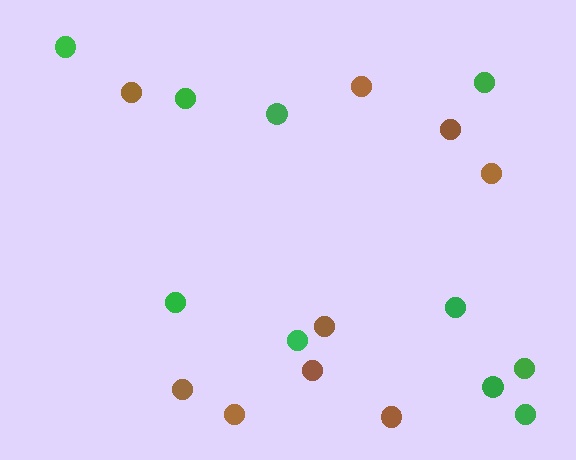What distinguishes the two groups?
There are 2 groups: one group of brown circles (9) and one group of green circles (10).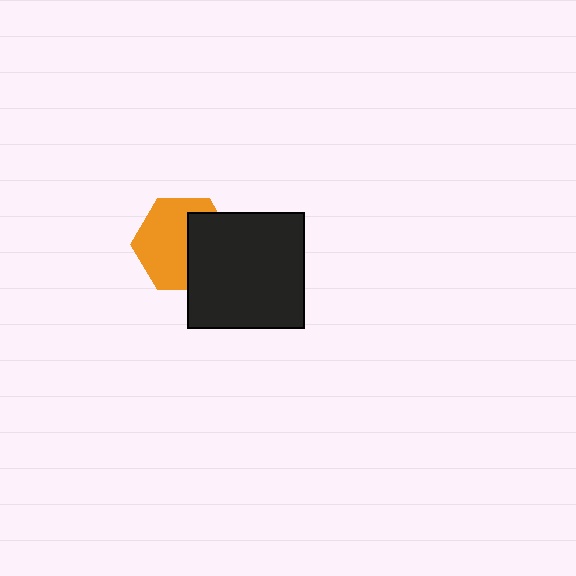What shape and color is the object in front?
The object in front is a black square.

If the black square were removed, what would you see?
You would see the complete orange hexagon.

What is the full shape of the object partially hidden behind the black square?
The partially hidden object is an orange hexagon.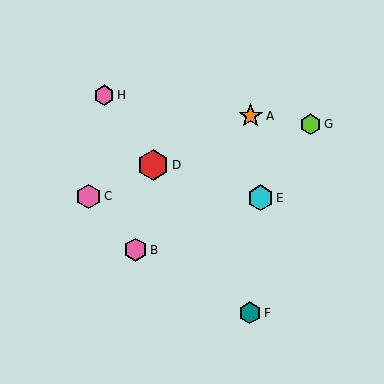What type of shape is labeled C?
Shape C is a pink hexagon.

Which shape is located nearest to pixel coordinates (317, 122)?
The lime hexagon (labeled G) at (311, 124) is nearest to that location.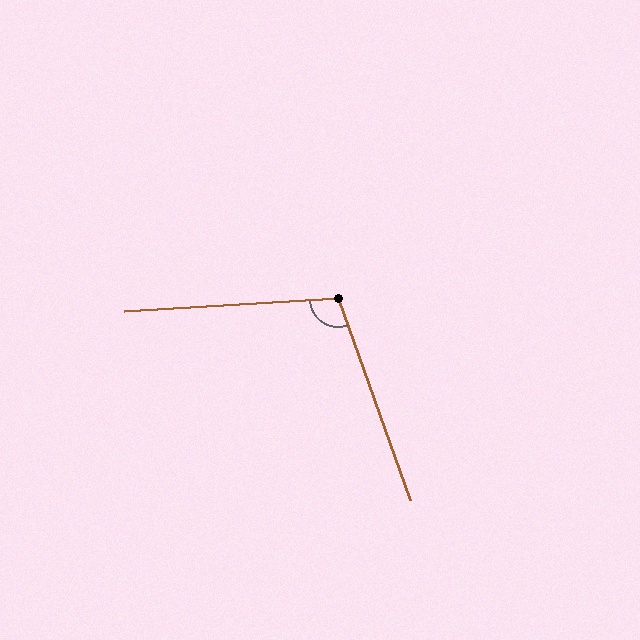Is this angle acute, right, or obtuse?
It is obtuse.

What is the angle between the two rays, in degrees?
Approximately 106 degrees.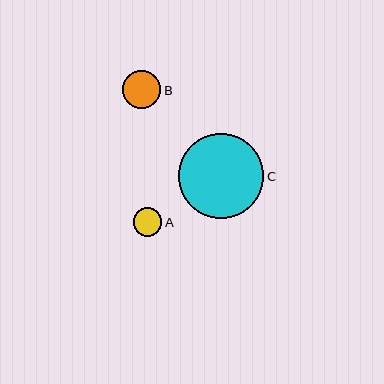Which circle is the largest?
Circle C is the largest with a size of approximately 85 pixels.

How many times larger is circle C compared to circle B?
Circle C is approximately 2.2 times the size of circle B.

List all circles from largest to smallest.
From largest to smallest: C, B, A.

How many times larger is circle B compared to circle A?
Circle B is approximately 1.4 times the size of circle A.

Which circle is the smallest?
Circle A is the smallest with a size of approximately 28 pixels.